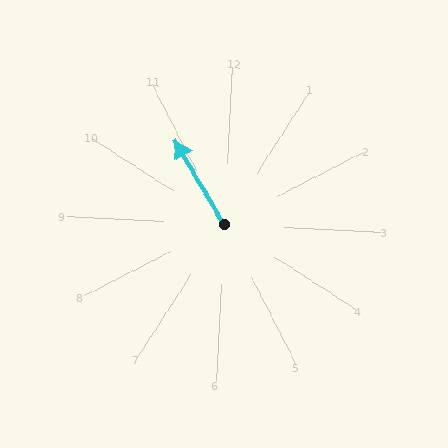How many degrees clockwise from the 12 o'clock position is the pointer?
Approximately 326 degrees.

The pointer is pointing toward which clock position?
Roughly 11 o'clock.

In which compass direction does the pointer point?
Northwest.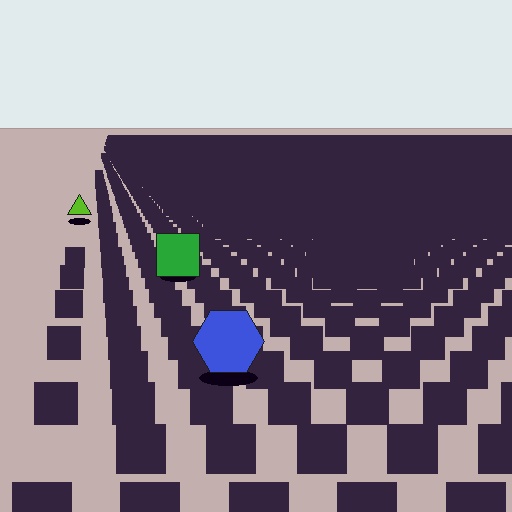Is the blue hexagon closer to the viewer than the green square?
Yes. The blue hexagon is closer — you can tell from the texture gradient: the ground texture is coarser near it.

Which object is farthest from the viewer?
The lime triangle is farthest from the viewer. It appears smaller and the ground texture around it is denser.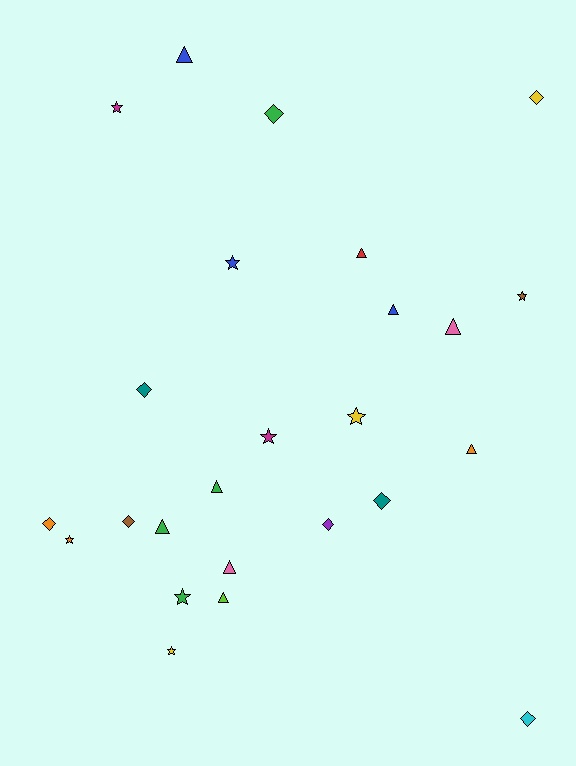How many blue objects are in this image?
There are 3 blue objects.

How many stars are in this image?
There are 8 stars.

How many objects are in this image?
There are 25 objects.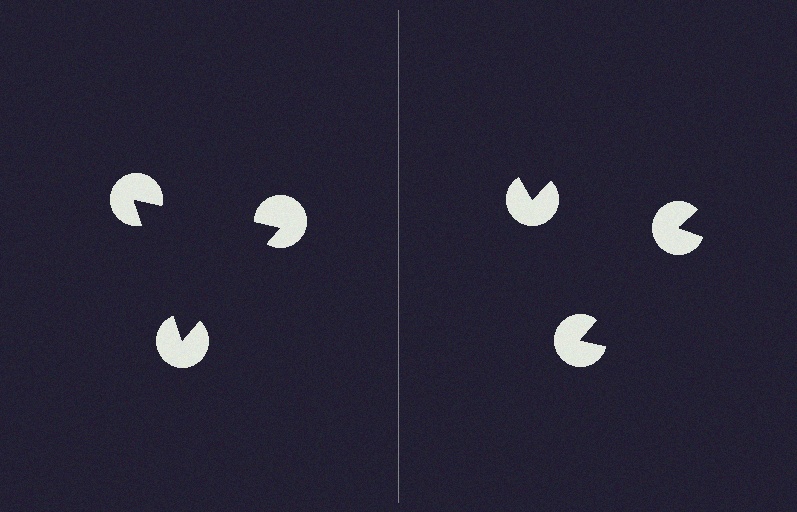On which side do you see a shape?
An illusory triangle appears on the left side. On the right side the wedge cuts are rotated, so no coherent shape forms.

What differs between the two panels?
The pac-man discs are positioned identically on both sides; only the wedge orientations differ. On the left they align to a triangle; on the right they are misaligned.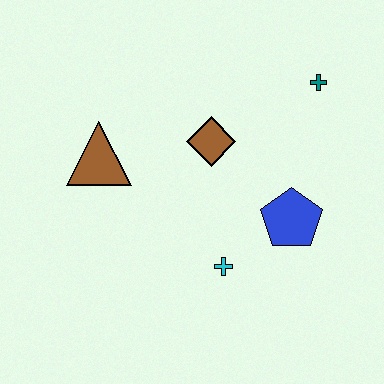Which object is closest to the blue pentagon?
The cyan cross is closest to the blue pentagon.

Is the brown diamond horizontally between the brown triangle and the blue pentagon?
Yes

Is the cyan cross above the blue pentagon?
No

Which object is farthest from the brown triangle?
The teal cross is farthest from the brown triangle.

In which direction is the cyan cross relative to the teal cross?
The cyan cross is below the teal cross.